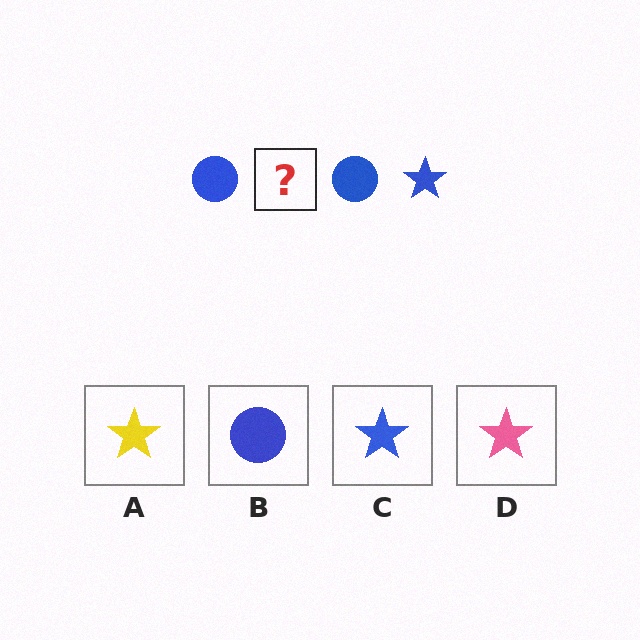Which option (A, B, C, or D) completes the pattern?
C.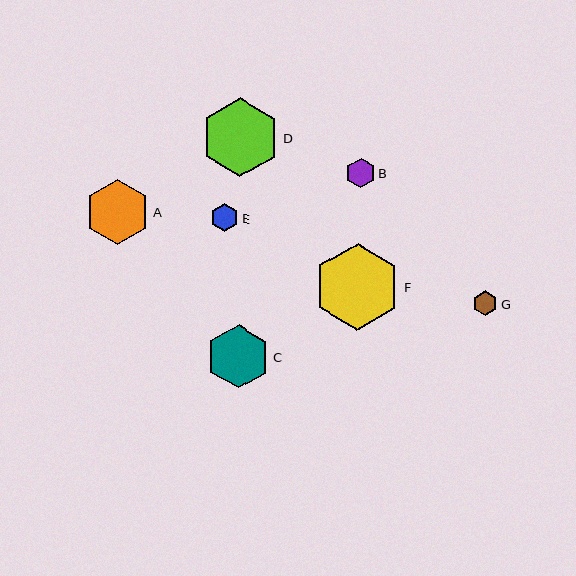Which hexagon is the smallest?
Hexagon G is the smallest with a size of approximately 25 pixels.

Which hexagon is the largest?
Hexagon F is the largest with a size of approximately 87 pixels.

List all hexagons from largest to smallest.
From largest to smallest: F, D, A, C, B, E, G.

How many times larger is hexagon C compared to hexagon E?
Hexagon C is approximately 2.3 times the size of hexagon E.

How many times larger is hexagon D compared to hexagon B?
Hexagon D is approximately 2.7 times the size of hexagon B.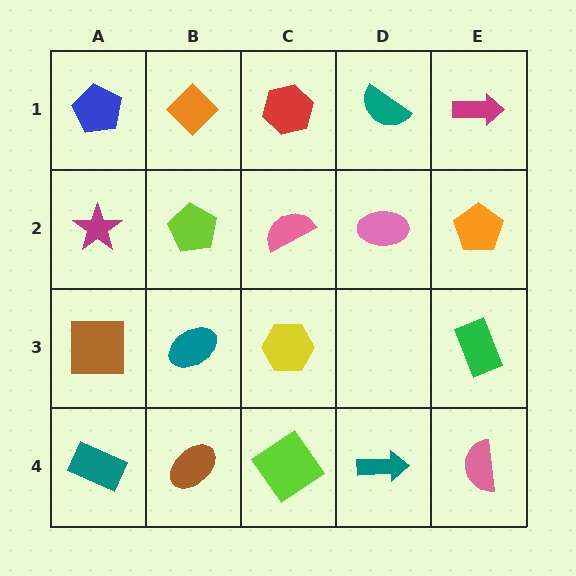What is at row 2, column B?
A lime pentagon.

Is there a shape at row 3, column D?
No, that cell is empty.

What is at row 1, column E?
A magenta arrow.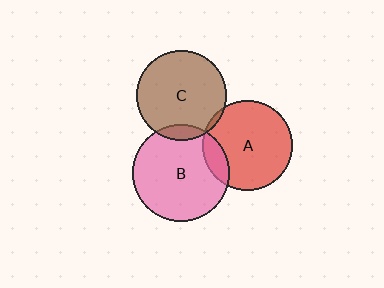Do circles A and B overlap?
Yes.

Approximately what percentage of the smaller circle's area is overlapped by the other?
Approximately 15%.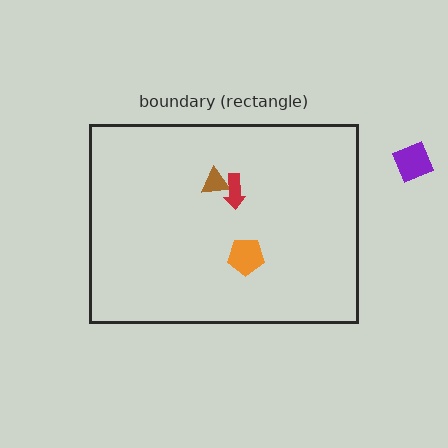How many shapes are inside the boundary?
3 inside, 1 outside.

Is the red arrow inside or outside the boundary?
Inside.